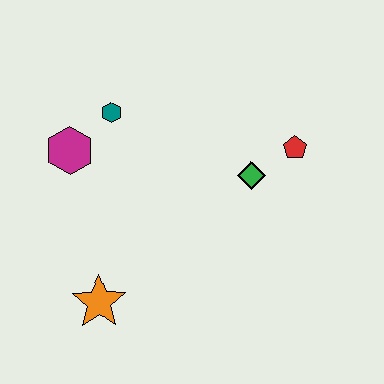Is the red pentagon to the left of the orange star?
No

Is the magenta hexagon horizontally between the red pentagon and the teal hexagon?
No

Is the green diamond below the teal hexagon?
Yes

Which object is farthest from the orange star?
The red pentagon is farthest from the orange star.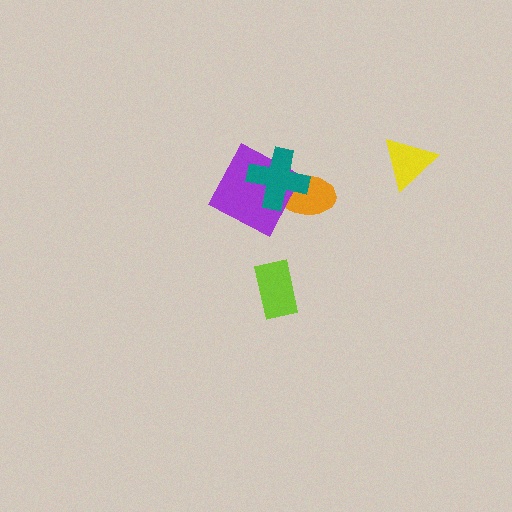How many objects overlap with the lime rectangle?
0 objects overlap with the lime rectangle.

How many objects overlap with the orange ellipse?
2 objects overlap with the orange ellipse.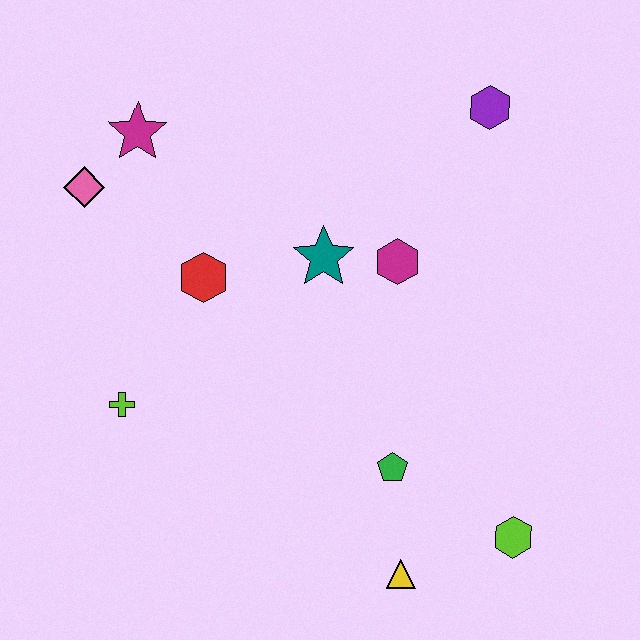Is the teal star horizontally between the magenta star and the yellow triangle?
Yes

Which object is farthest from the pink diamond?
The lime hexagon is farthest from the pink diamond.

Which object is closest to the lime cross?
The red hexagon is closest to the lime cross.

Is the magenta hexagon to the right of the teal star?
Yes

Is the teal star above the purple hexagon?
No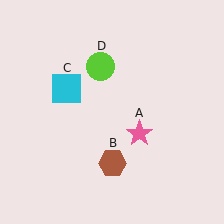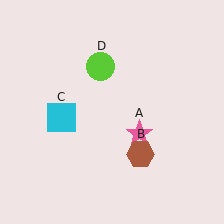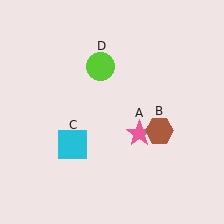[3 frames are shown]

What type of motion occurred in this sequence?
The brown hexagon (object B), cyan square (object C) rotated counterclockwise around the center of the scene.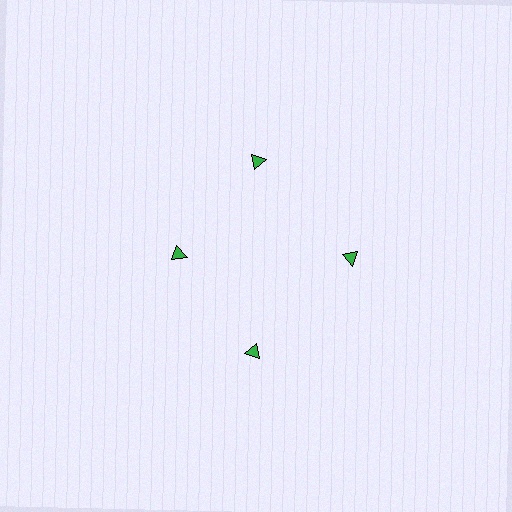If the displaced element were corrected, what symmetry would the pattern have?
It would have 4-fold rotational symmetry — the pattern would map onto itself every 90 degrees.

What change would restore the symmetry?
The symmetry would be restored by moving it outward, back onto the ring so that all 4 triangles sit at equal angles and equal distance from the center.